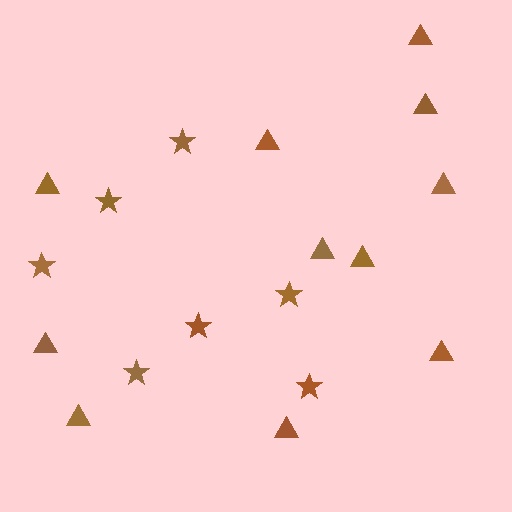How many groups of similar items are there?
There are 2 groups: one group of triangles (11) and one group of stars (7).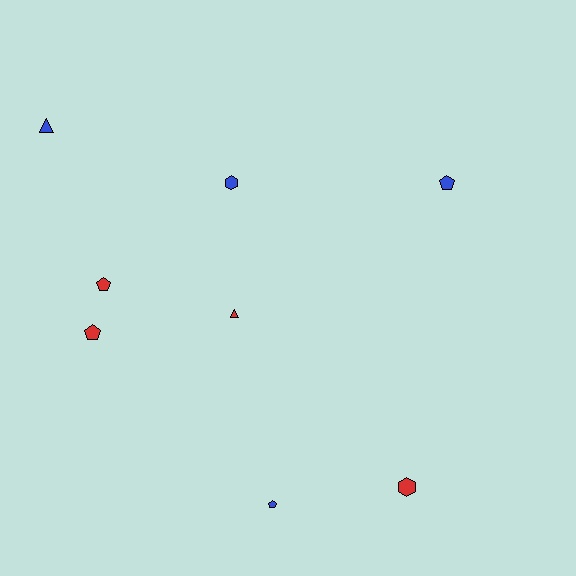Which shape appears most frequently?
Pentagon, with 4 objects.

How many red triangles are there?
There is 1 red triangle.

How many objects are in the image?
There are 8 objects.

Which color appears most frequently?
Red, with 4 objects.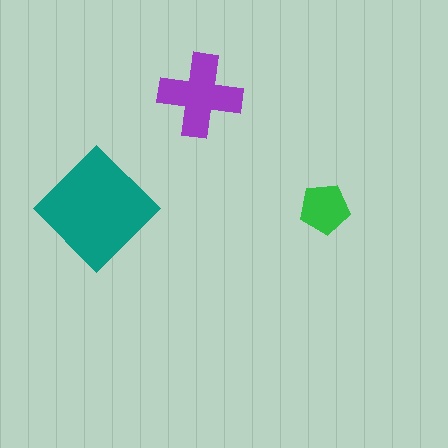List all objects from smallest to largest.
The green pentagon, the purple cross, the teal diamond.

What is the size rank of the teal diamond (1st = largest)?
1st.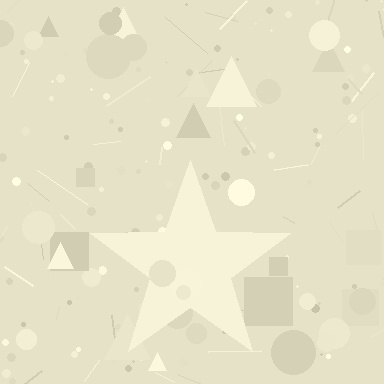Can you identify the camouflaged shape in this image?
The camouflaged shape is a star.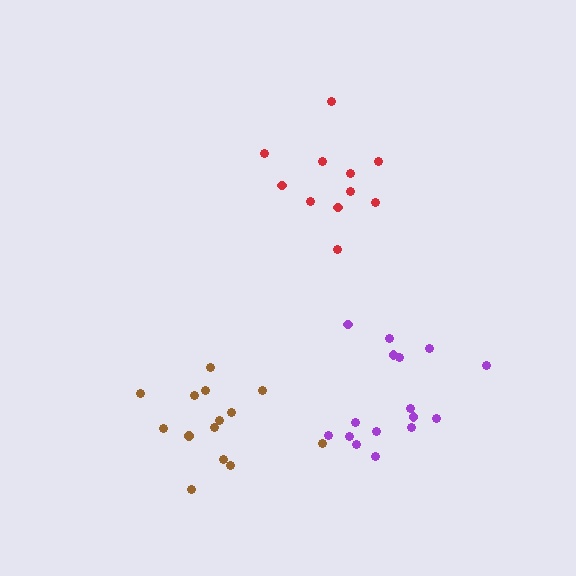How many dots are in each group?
Group 1: 16 dots, Group 2: 14 dots, Group 3: 11 dots (41 total).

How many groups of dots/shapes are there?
There are 3 groups.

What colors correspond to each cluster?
The clusters are colored: purple, brown, red.